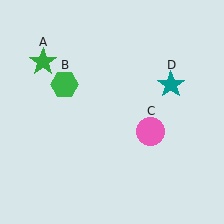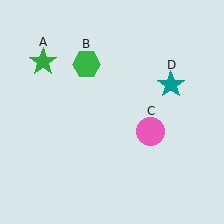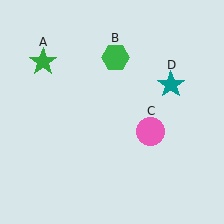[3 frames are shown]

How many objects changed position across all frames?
1 object changed position: green hexagon (object B).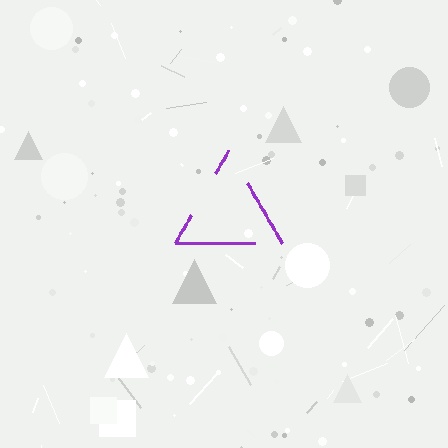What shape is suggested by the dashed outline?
The dashed outline suggests a triangle.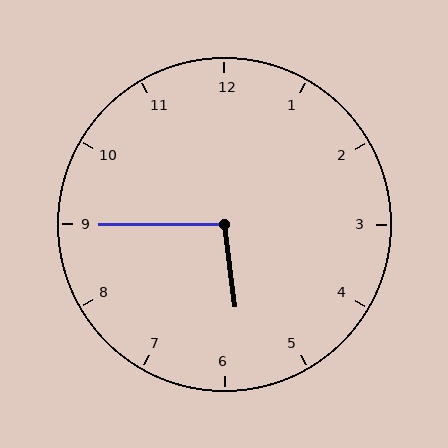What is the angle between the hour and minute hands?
Approximately 98 degrees.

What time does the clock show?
5:45.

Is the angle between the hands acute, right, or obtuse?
It is obtuse.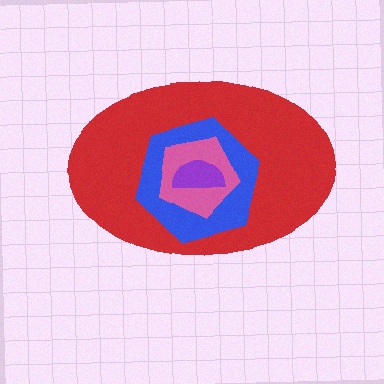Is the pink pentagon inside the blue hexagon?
Yes.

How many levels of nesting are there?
4.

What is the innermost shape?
The purple semicircle.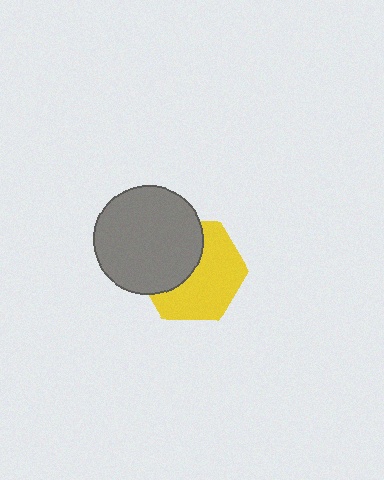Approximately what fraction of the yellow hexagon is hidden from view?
Roughly 42% of the yellow hexagon is hidden behind the gray circle.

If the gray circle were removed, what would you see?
You would see the complete yellow hexagon.